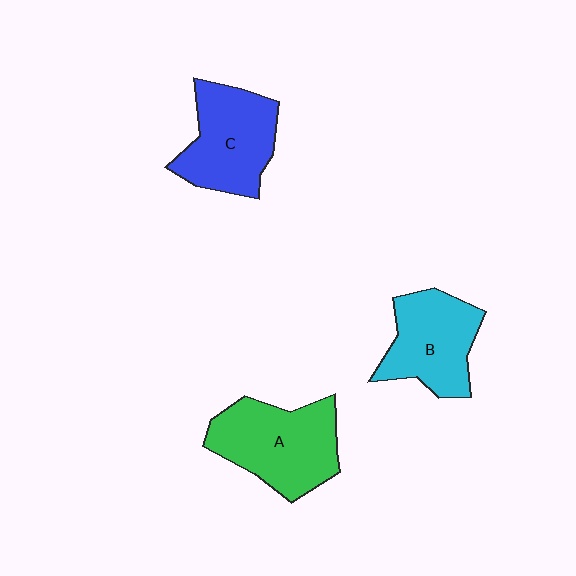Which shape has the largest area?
Shape A (green).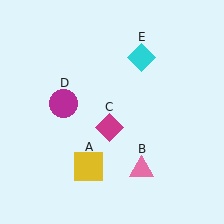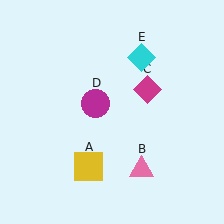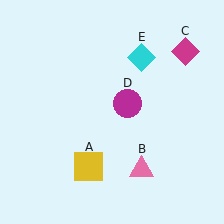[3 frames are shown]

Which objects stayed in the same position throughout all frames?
Yellow square (object A) and pink triangle (object B) and cyan diamond (object E) remained stationary.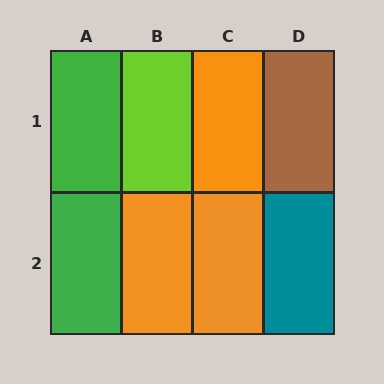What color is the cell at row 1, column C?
Orange.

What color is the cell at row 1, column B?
Lime.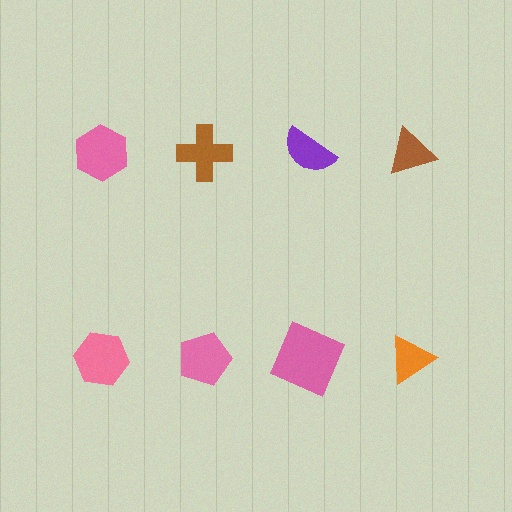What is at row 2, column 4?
An orange triangle.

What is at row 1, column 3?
A purple semicircle.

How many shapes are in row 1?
4 shapes.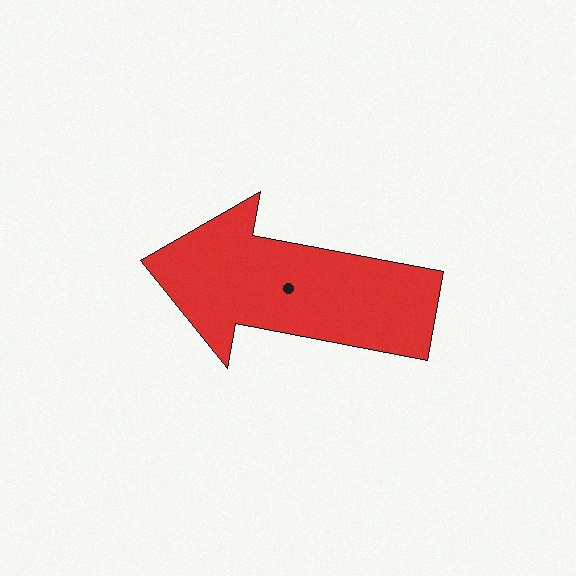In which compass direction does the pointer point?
West.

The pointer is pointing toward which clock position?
Roughly 9 o'clock.